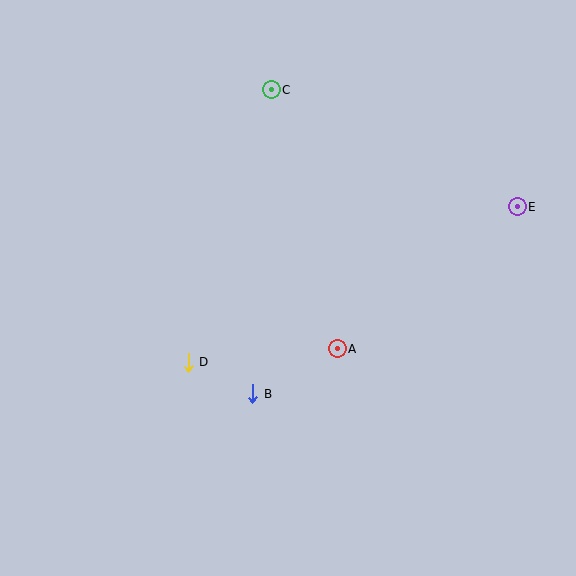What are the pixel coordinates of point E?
Point E is at (517, 207).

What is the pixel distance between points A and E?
The distance between A and E is 229 pixels.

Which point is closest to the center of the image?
Point A at (337, 349) is closest to the center.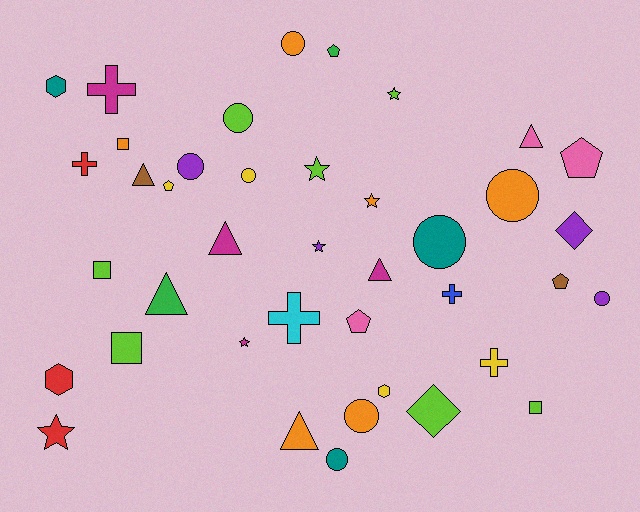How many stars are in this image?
There are 6 stars.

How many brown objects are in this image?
There are 2 brown objects.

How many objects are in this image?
There are 40 objects.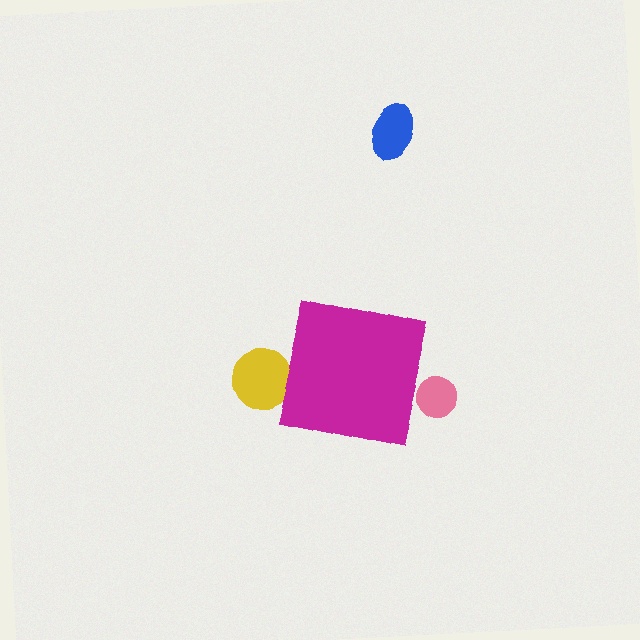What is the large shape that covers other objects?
A magenta square.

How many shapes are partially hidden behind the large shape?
2 shapes are partially hidden.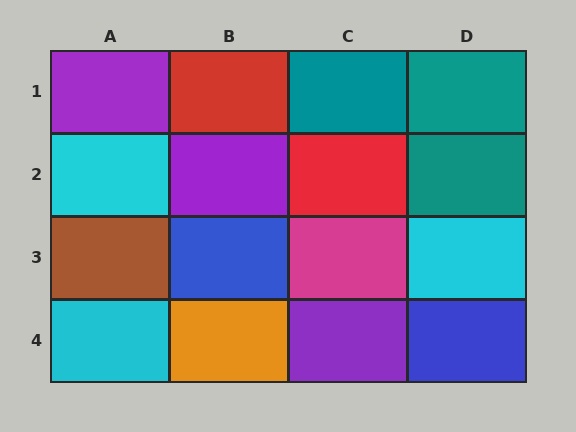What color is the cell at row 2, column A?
Cyan.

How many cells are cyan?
3 cells are cyan.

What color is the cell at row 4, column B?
Orange.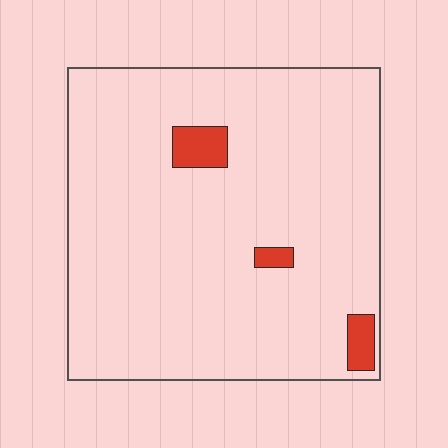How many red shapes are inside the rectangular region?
3.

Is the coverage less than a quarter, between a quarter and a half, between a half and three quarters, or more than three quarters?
Less than a quarter.